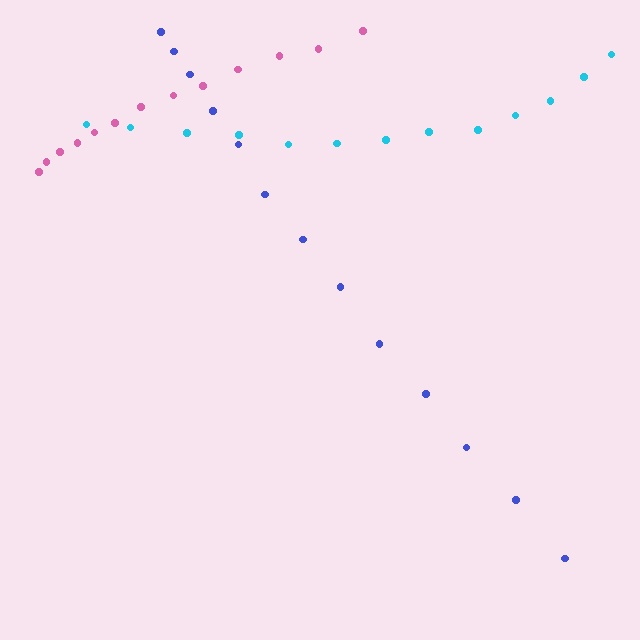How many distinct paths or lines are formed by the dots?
There are 3 distinct paths.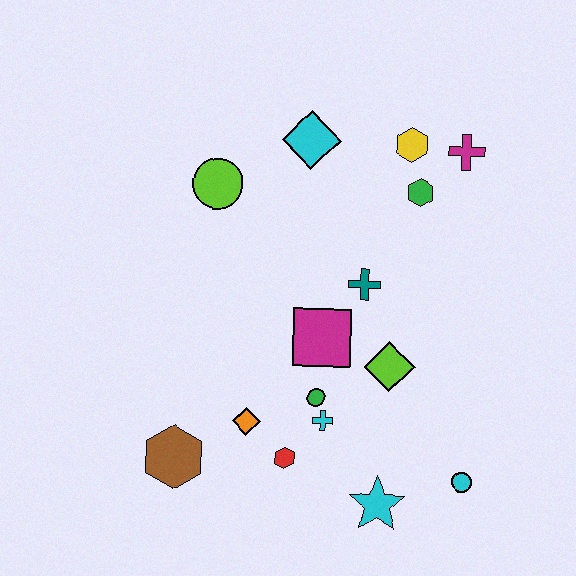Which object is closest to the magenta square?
The green circle is closest to the magenta square.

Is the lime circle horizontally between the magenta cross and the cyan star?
No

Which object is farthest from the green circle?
The magenta cross is farthest from the green circle.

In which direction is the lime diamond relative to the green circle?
The lime diamond is to the right of the green circle.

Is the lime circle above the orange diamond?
Yes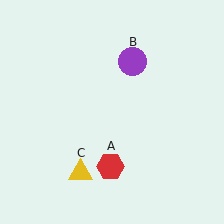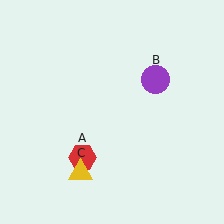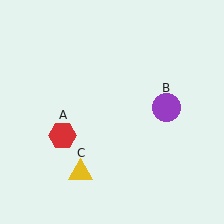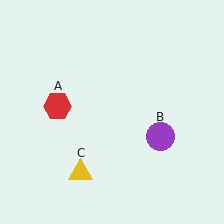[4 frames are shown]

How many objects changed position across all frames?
2 objects changed position: red hexagon (object A), purple circle (object B).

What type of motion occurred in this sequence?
The red hexagon (object A), purple circle (object B) rotated clockwise around the center of the scene.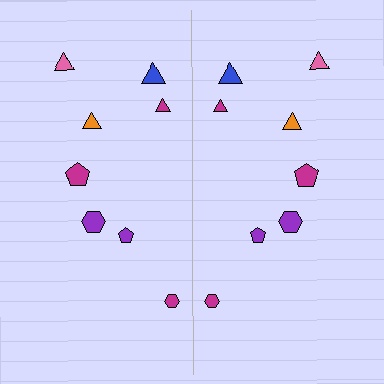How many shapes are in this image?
There are 16 shapes in this image.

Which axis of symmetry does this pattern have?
The pattern has a vertical axis of symmetry running through the center of the image.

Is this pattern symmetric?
Yes, this pattern has bilateral (reflection) symmetry.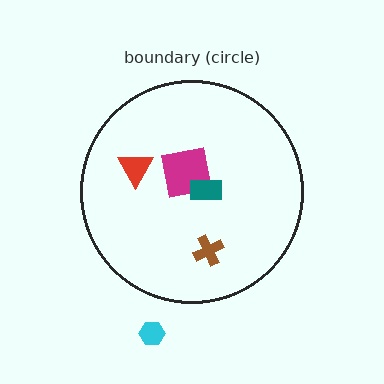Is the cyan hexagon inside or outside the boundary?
Outside.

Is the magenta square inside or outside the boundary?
Inside.